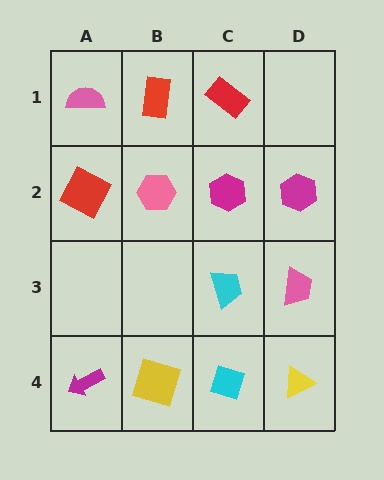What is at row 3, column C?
A cyan trapezoid.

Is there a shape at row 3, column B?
No, that cell is empty.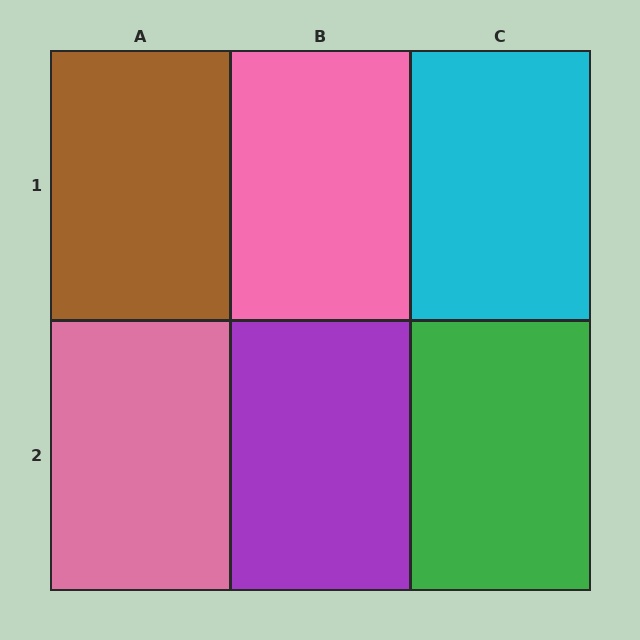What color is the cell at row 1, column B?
Pink.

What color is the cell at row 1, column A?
Brown.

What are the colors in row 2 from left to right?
Pink, purple, green.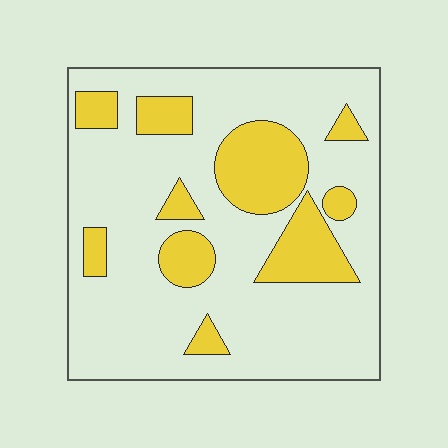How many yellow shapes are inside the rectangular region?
10.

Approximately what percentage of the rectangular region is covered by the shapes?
Approximately 25%.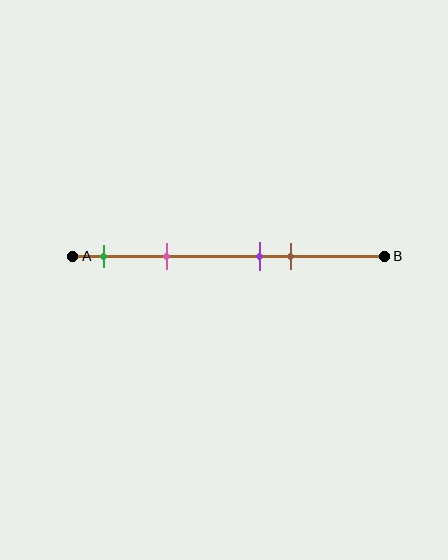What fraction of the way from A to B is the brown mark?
The brown mark is approximately 70% (0.7) of the way from A to B.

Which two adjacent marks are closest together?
The purple and brown marks are the closest adjacent pair.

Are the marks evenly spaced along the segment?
No, the marks are not evenly spaced.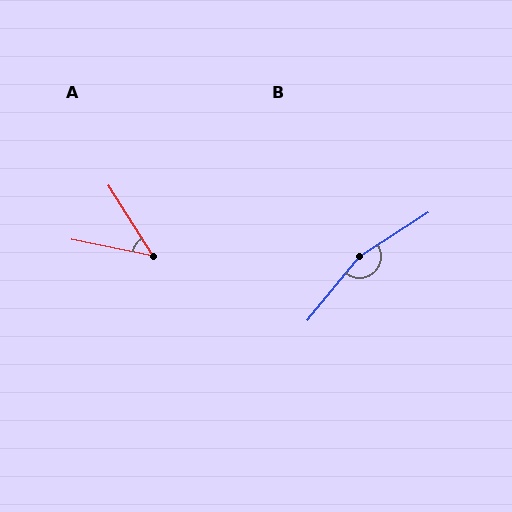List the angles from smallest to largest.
A (46°), B (162°).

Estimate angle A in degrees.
Approximately 46 degrees.